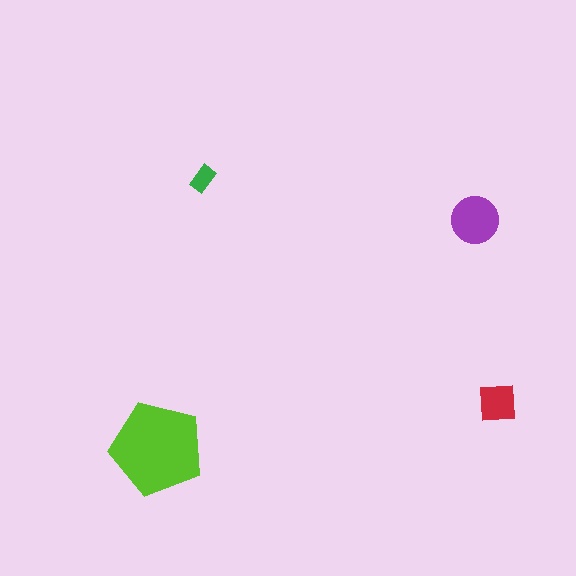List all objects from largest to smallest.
The lime pentagon, the purple circle, the red square, the green rectangle.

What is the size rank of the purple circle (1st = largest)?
2nd.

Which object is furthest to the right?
The red square is rightmost.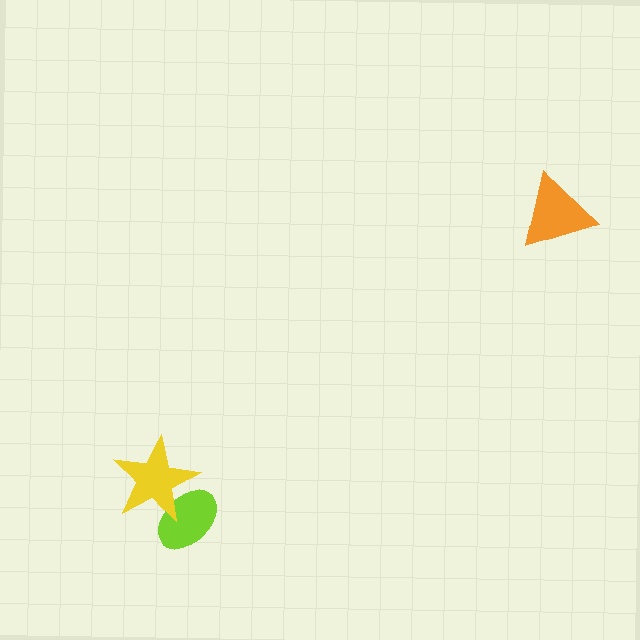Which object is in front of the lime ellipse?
The yellow star is in front of the lime ellipse.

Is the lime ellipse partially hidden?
Yes, it is partially covered by another shape.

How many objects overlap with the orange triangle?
0 objects overlap with the orange triangle.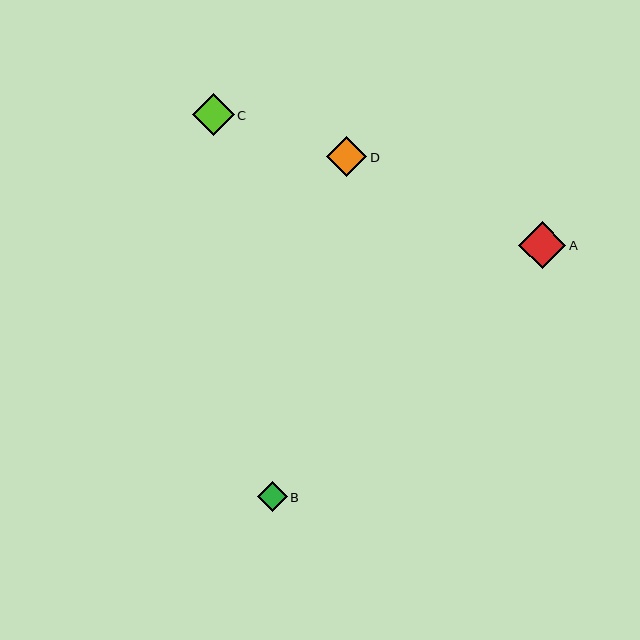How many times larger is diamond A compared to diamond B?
Diamond A is approximately 1.6 times the size of diamond B.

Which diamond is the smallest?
Diamond B is the smallest with a size of approximately 30 pixels.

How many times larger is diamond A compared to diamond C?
Diamond A is approximately 1.1 times the size of diamond C.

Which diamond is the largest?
Diamond A is the largest with a size of approximately 47 pixels.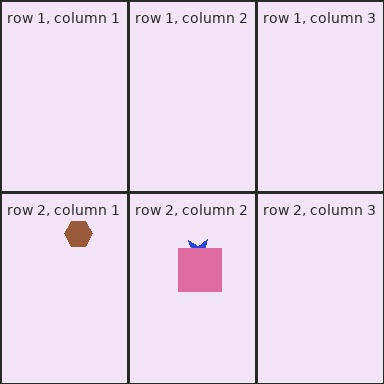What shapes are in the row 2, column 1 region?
The brown hexagon.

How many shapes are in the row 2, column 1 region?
1.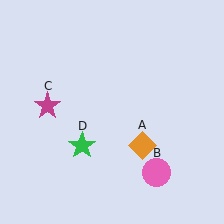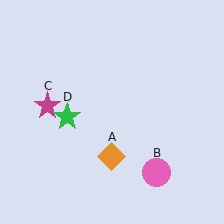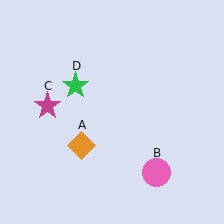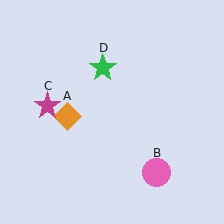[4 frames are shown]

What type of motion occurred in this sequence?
The orange diamond (object A), green star (object D) rotated clockwise around the center of the scene.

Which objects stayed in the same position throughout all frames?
Pink circle (object B) and magenta star (object C) remained stationary.